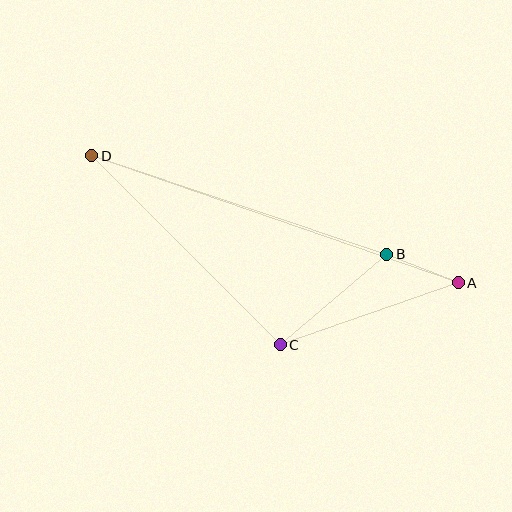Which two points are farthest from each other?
Points A and D are farthest from each other.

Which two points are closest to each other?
Points A and B are closest to each other.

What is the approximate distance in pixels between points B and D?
The distance between B and D is approximately 311 pixels.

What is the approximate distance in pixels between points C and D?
The distance between C and D is approximately 267 pixels.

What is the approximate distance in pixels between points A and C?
The distance between A and C is approximately 188 pixels.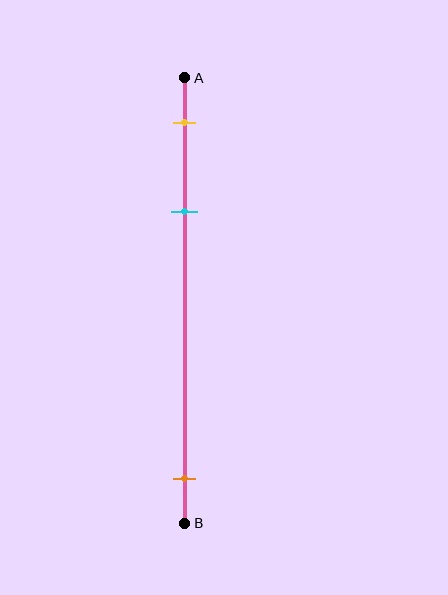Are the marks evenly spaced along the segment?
No, the marks are not evenly spaced.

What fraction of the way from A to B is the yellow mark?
The yellow mark is approximately 10% (0.1) of the way from A to B.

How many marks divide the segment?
There are 3 marks dividing the segment.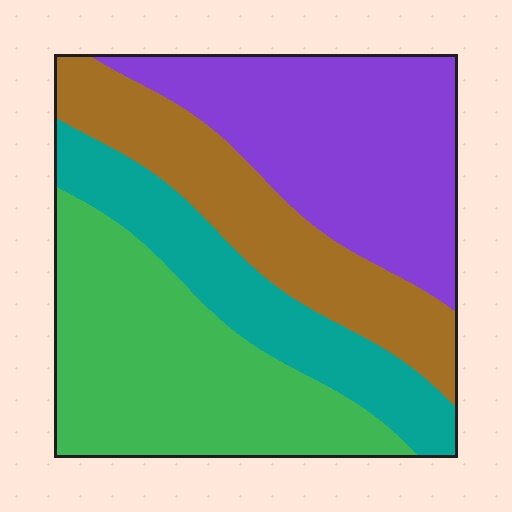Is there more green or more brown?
Green.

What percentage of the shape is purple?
Purple takes up about one third (1/3) of the shape.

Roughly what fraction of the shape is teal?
Teal covers roughly 20% of the shape.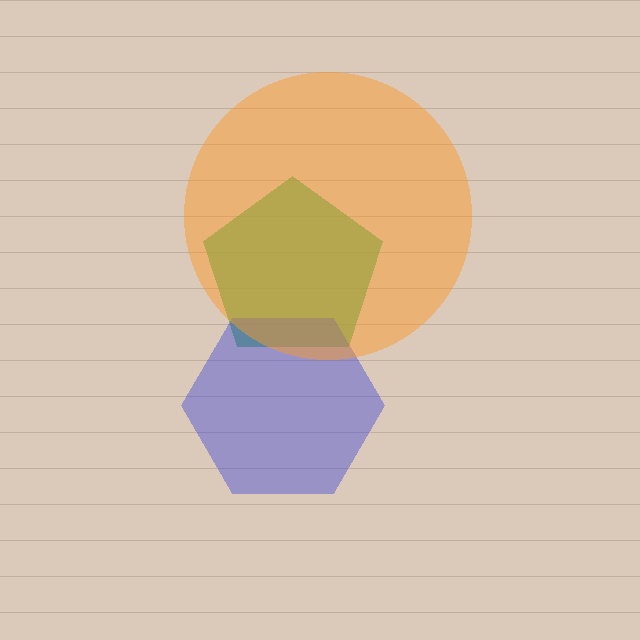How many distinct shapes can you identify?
There are 3 distinct shapes: a green pentagon, a blue hexagon, an orange circle.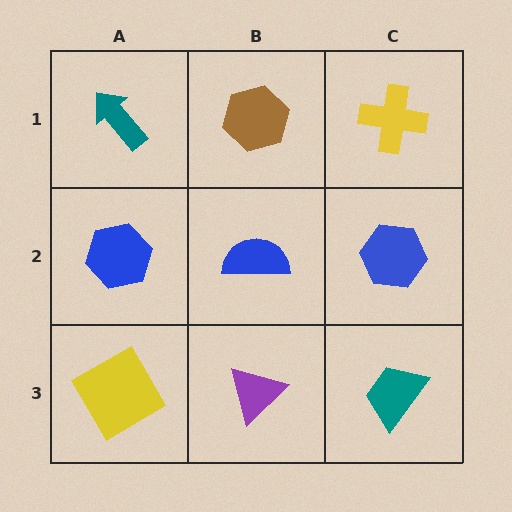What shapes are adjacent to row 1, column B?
A blue semicircle (row 2, column B), a teal arrow (row 1, column A), a yellow cross (row 1, column C).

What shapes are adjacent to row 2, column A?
A teal arrow (row 1, column A), a yellow diamond (row 3, column A), a blue semicircle (row 2, column B).